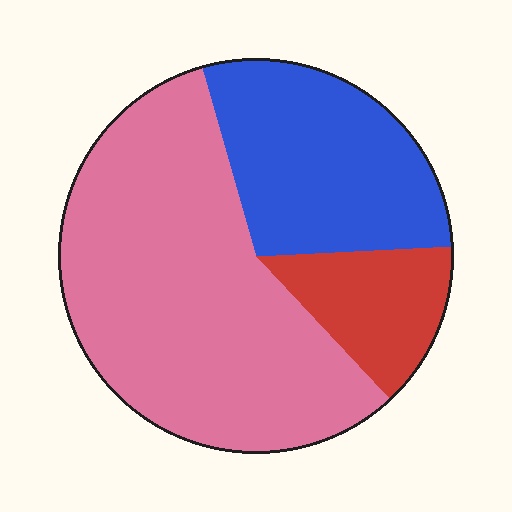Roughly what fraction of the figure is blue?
Blue covers 29% of the figure.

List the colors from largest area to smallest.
From largest to smallest: pink, blue, red.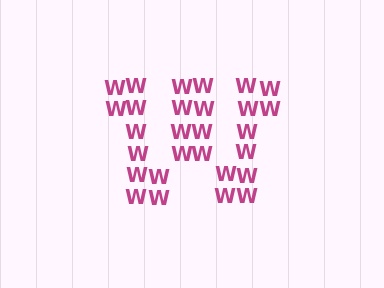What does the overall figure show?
The overall figure shows the letter W.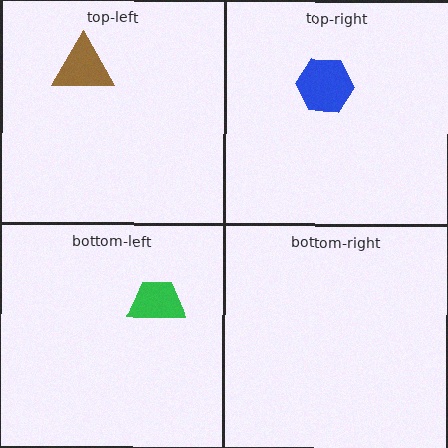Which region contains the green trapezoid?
The bottom-left region.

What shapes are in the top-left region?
The brown triangle.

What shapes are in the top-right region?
The blue hexagon.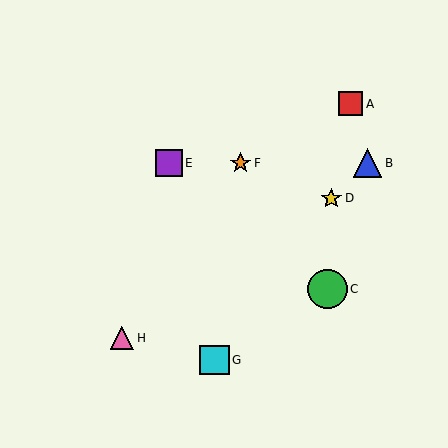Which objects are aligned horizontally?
Objects B, E, F are aligned horizontally.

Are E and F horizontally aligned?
Yes, both are at y≈163.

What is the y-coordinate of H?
Object H is at y≈338.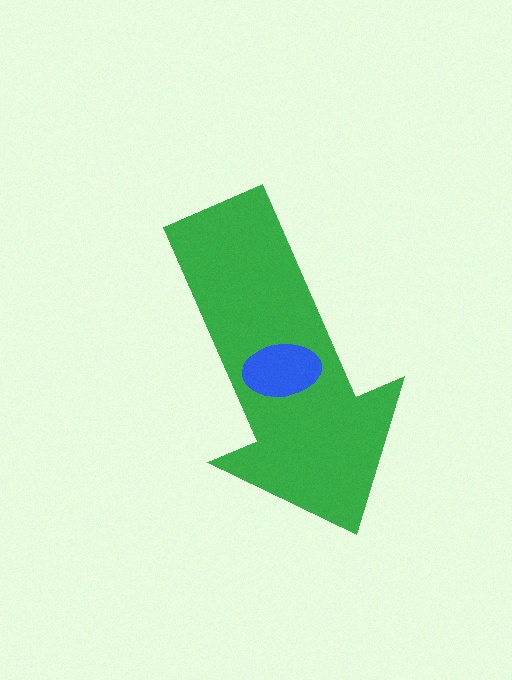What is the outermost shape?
The green arrow.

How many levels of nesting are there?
2.